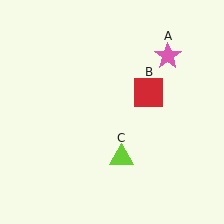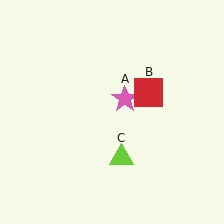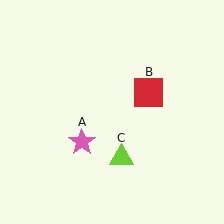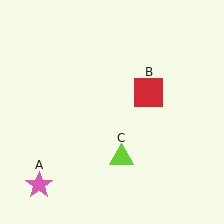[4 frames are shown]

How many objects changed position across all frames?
1 object changed position: pink star (object A).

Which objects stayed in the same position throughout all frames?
Red square (object B) and lime triangle (object C) remained stationary.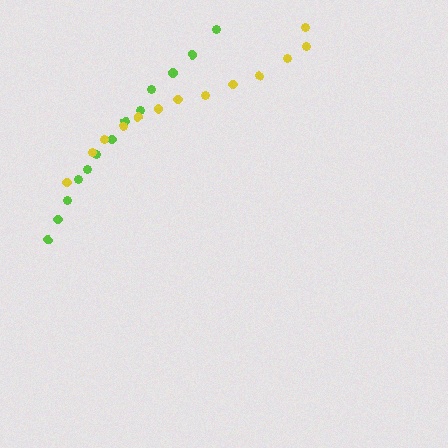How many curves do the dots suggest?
There are 2 distinct paths.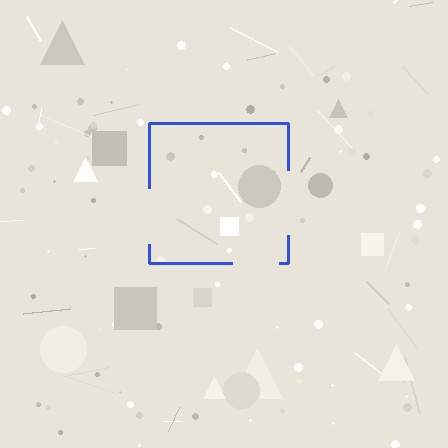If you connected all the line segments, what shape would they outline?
They would outline a square.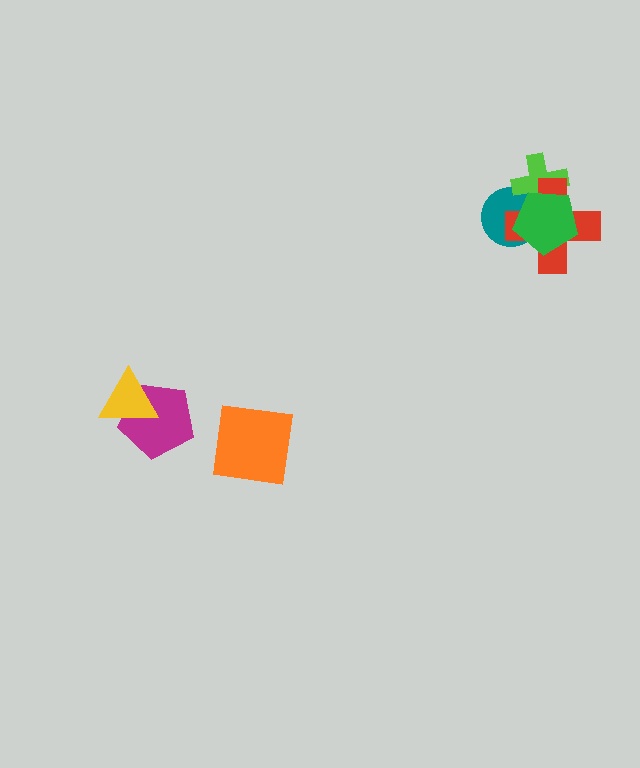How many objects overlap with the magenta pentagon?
1 object overlaps with the magenta pentagon.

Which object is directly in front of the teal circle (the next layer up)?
The lime cross is directly in front of the teal circle.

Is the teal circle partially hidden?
Yes, it is partially covered by another shape.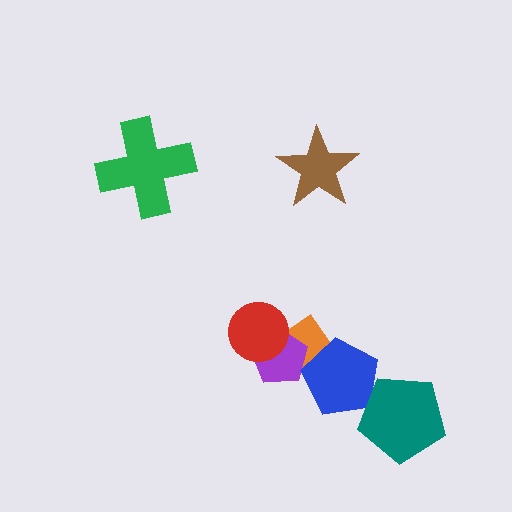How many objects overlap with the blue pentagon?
2 objects overlap with the blue pentagon.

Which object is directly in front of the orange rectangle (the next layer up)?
The purple pentagon is directly in front of the orange rectangle.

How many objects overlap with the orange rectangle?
2 objects overlap with the orange rectangle.